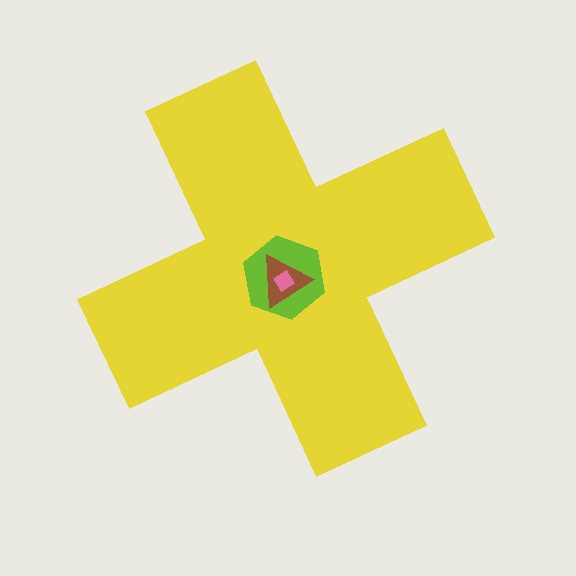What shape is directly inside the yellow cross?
The lime hexagon.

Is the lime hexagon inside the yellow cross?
Yes.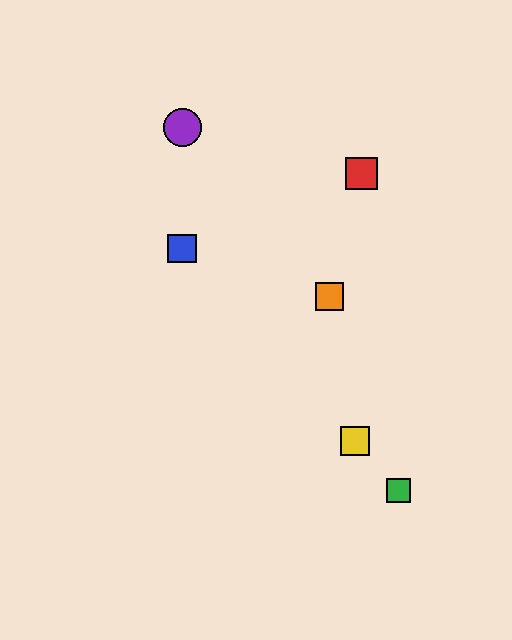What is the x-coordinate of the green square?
The green square is at x≈399.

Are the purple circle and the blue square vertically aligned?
Yes, both are at x≈182.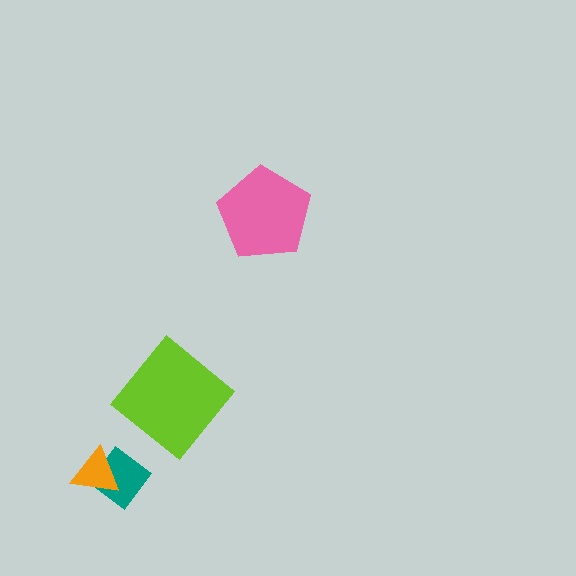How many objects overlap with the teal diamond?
1 object overlaps with the teal diamond.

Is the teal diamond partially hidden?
Yes, it is partially covered by another shape.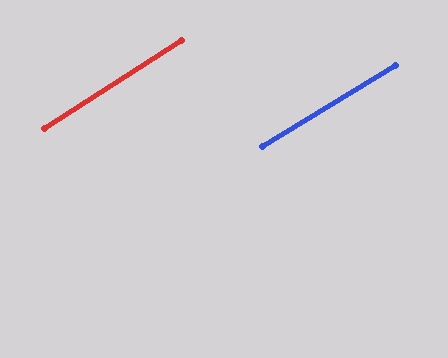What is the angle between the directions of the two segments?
Approximately 1 degree.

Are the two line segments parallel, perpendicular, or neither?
Parallel — their directions differ by only 1.3°.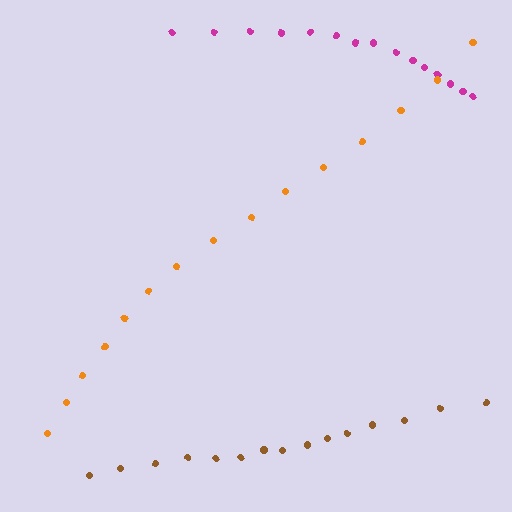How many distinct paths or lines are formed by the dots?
There are 3 distinct paths.